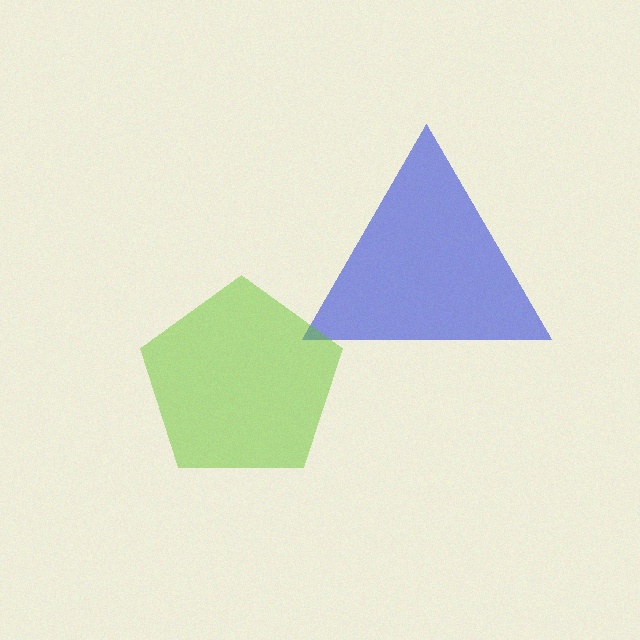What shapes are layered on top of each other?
The layered shapes are: a blue triangle, a lime pentagon.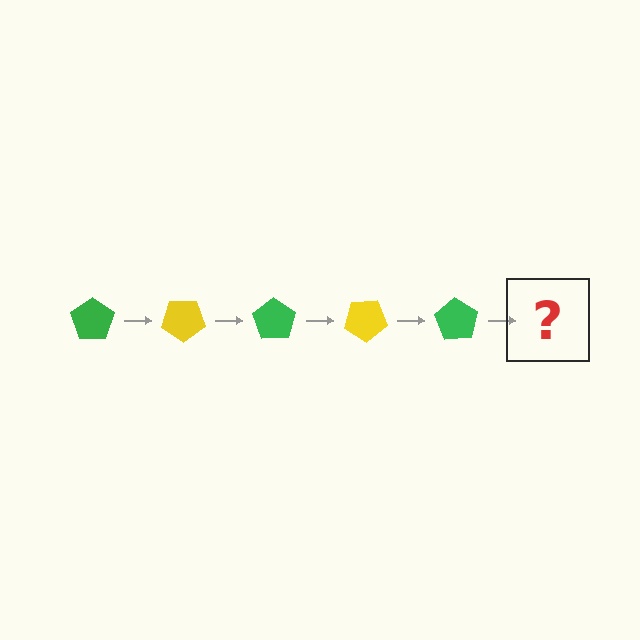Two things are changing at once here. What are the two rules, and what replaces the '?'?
The two rules are that it rotates 35 degrees each step and the color cycles through green and yellow. The '?' should be a yellow pentagon, rotated 175 degrees from the start.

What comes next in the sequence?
The next element should be a yellow pentagon, rotated 175 degrees from the start.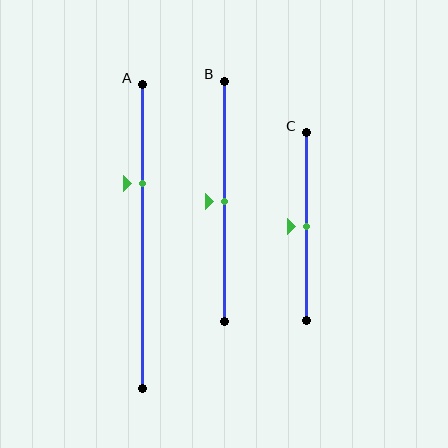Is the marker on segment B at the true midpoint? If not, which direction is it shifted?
Yes, the marker on segment B is at the true midpoint.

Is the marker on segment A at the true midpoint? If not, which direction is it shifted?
No, the marker on segment A is shifted upward by about 17% of the segment length.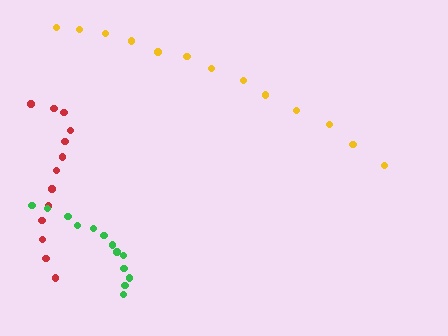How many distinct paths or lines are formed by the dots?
There are 3 distinct paths.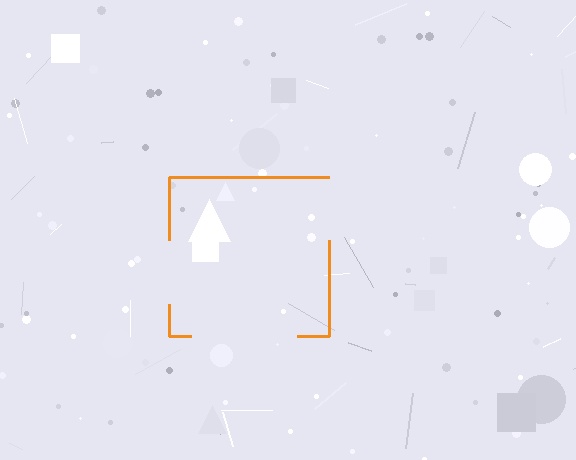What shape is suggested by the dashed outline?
The dashed outline suggests a square.